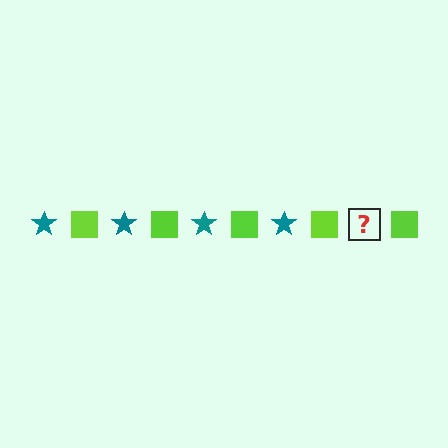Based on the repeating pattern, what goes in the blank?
The blank should be a teal star.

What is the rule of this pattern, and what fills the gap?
The rule is that the pattern alternates between teal star and lime square. The gap should be filled with a teal star.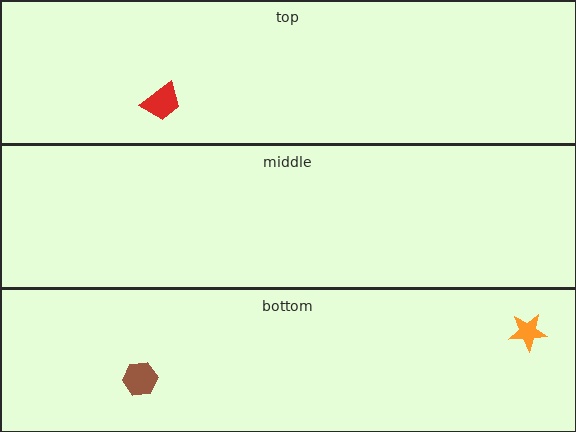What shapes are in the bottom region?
The brown hexagon, the orange star.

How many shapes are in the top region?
1.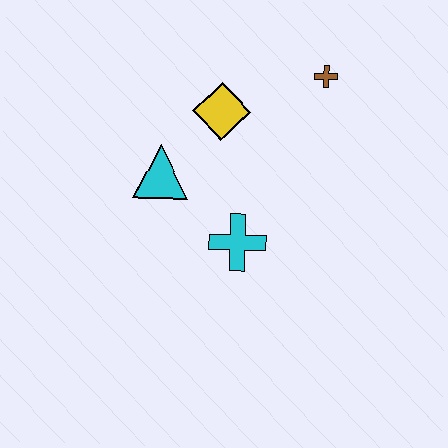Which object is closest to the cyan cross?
The cyan triangle is closest to the cyan cross.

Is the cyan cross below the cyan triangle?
Yes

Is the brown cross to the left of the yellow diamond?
No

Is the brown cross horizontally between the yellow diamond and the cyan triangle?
No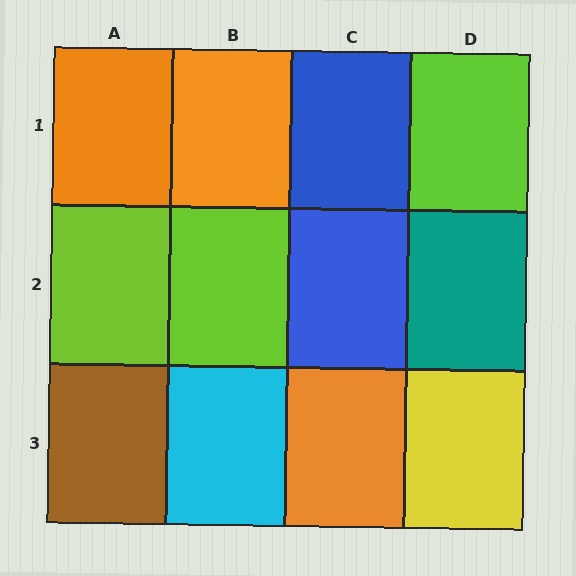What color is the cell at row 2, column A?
Lime.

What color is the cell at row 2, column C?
Blue.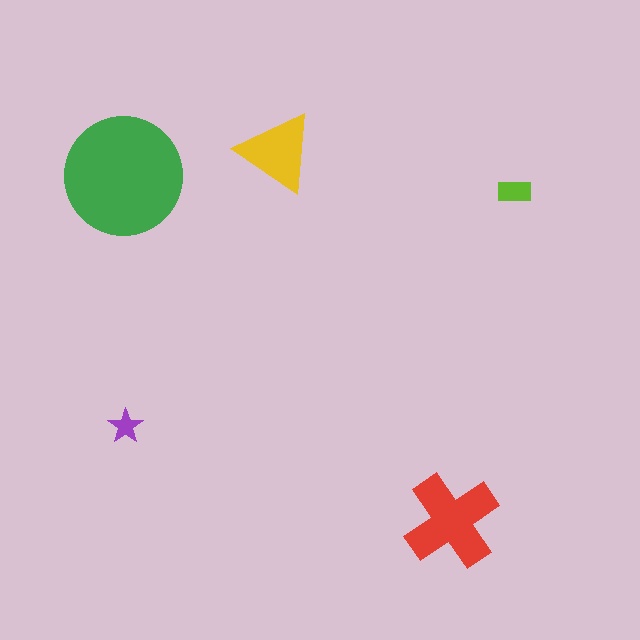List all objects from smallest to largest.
The purple star, the lime rectangle, the yellow triangle, the red cross, the green circle.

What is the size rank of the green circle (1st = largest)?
1st.